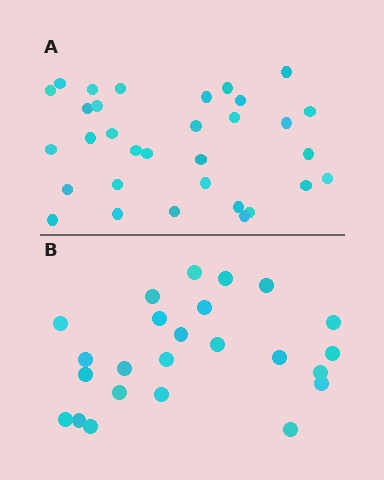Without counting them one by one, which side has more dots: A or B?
Region A (the top region) has more dots.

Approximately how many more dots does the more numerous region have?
Region A has roughly 8 or so more dots than region B.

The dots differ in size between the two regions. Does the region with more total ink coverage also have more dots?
No. Region B has more total ink coverage because its dots are larger, but region A actually contains more individual dots. Total area can be misleading — the number of items is what matters here.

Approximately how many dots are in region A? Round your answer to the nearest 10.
About 30 dots. (The exact count is 32, which rounds to 30.)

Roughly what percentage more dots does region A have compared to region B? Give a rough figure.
About 35% more.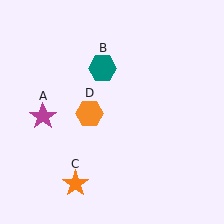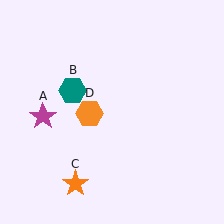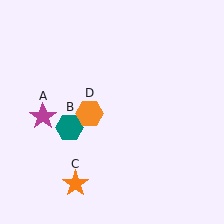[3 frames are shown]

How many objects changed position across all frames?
1 object changed position: teal hexagon (object B).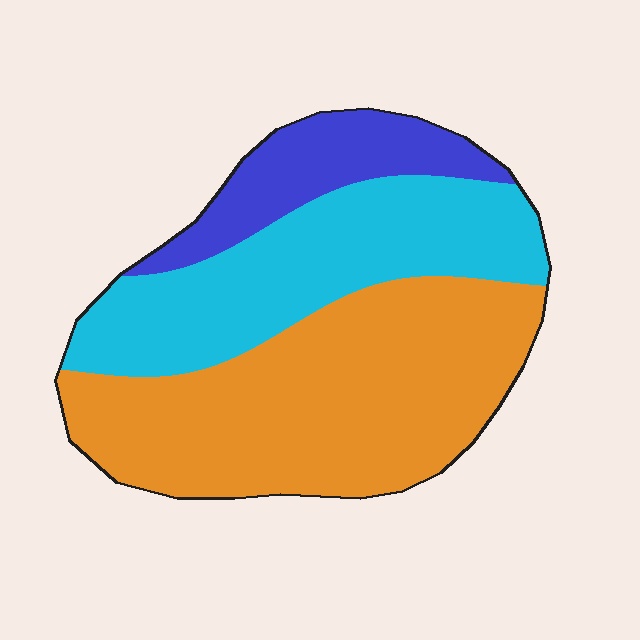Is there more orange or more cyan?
Orange.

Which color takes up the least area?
Blue, at roughly 15%.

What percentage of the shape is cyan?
Cyan takes up about one third (1/3) of the shape.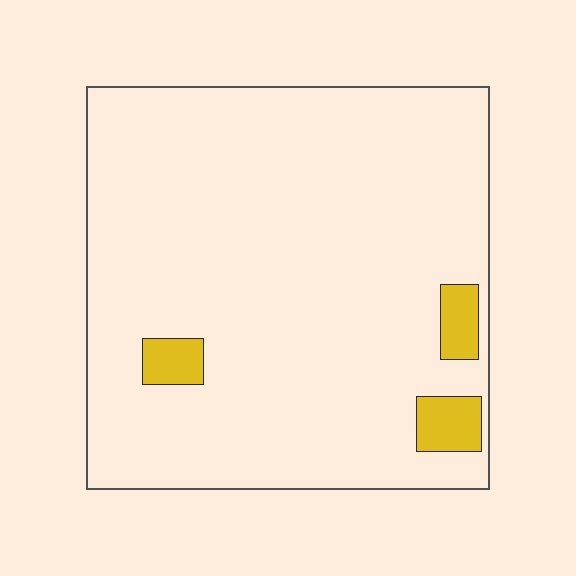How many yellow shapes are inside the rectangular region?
3.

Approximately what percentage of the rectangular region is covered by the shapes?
Approximately 5%.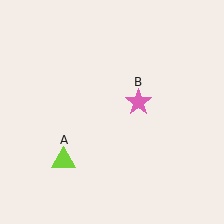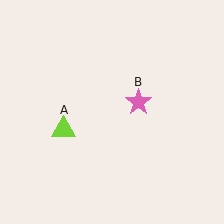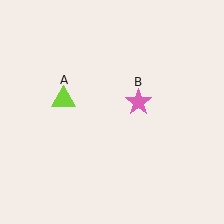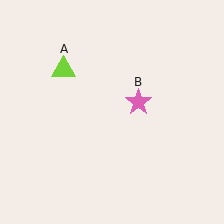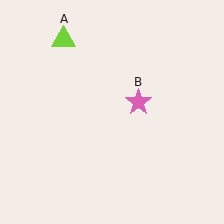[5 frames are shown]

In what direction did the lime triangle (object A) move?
The lime triangle (object A) moved up.